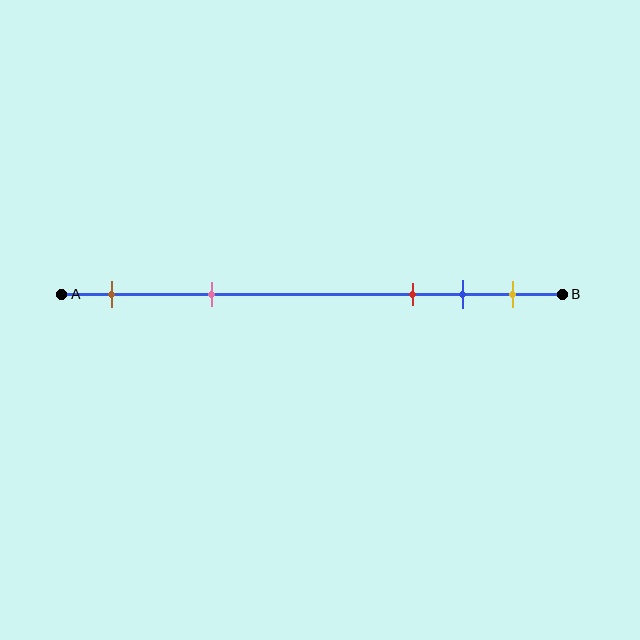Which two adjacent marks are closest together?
The blue and yellow marks are the closest adjacent pair.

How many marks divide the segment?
There are 5 marks dividing the segment.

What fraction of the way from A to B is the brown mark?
The brown mark is approximately 10% (0.1) of the way from A to B.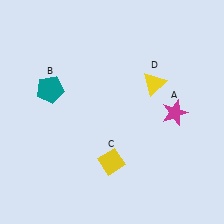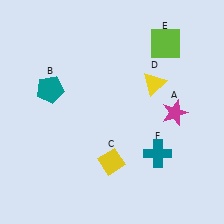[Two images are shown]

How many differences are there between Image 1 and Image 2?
There are 2 differences between the two images.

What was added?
A lime square (E), a teal cross (F) were added in Image 2.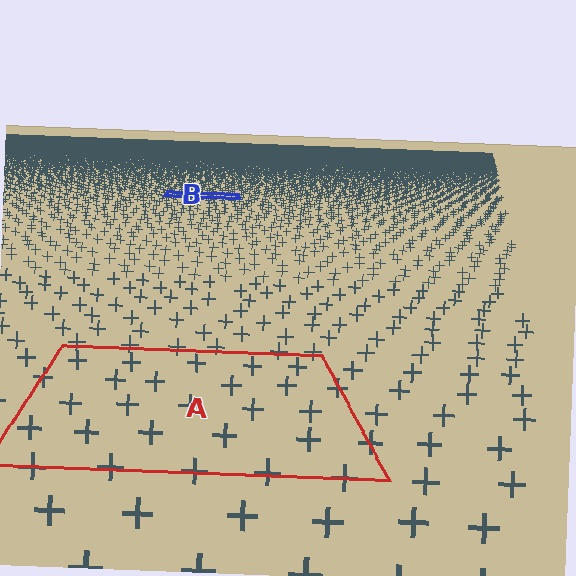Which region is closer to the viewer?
Region A is closer. The texture elements there are larger and more spread out.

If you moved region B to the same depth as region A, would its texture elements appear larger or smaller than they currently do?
They would appear larger. At a closer depth, the same texture elements are projected at a bigger on-screen size.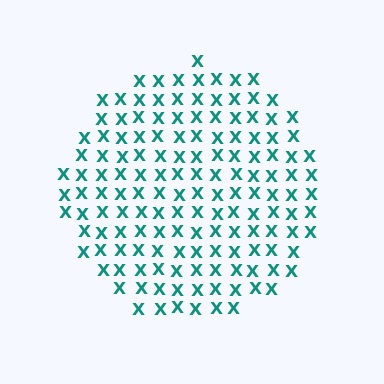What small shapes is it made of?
It is made of small letter X's.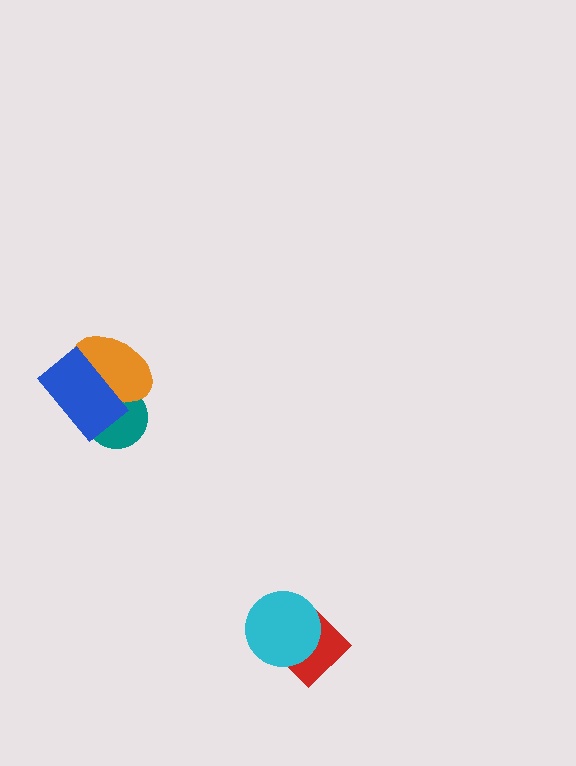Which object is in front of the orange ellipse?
The blue rectangle is in front of the orange ellipse.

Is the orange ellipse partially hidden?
Yes, it is partially covered by another shape.